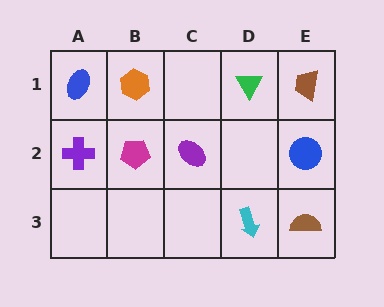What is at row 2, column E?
A blue circle.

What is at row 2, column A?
A purple cross.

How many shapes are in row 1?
4 shapes.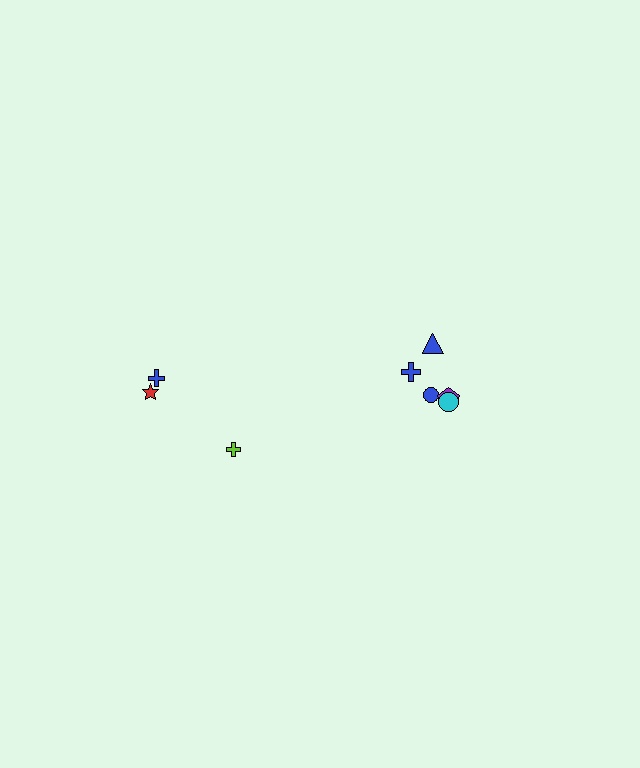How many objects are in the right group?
There are 5 objects.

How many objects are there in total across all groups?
There are 8 objects.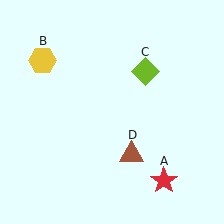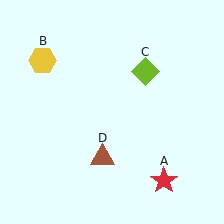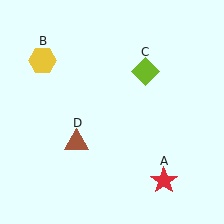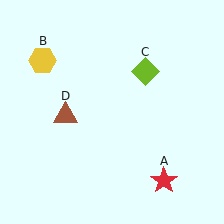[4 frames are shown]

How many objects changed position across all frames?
1 object changed position: brown triangle (object D).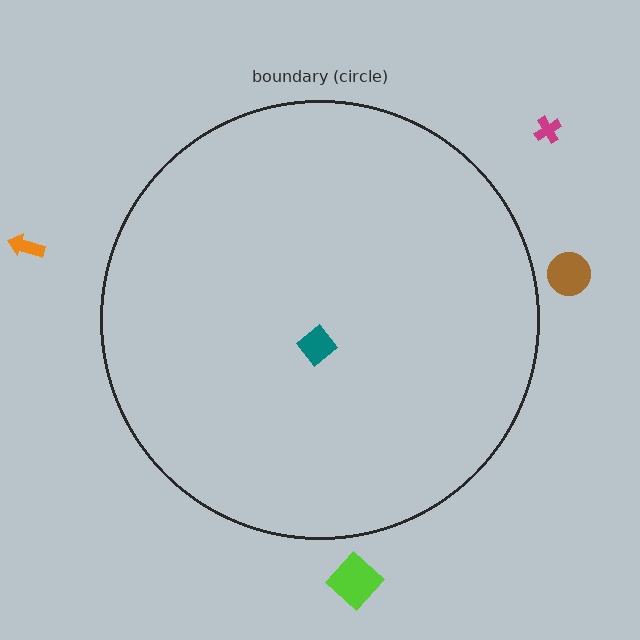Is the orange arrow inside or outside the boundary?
Outside.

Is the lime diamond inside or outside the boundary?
Outside.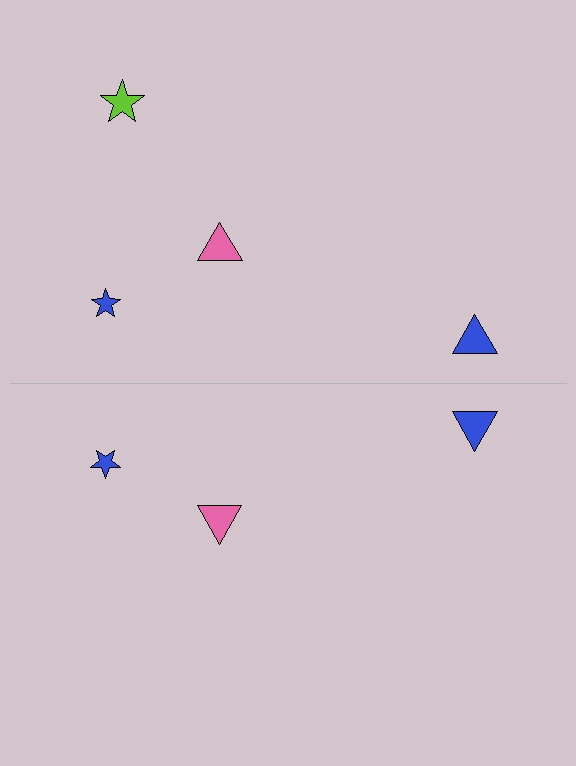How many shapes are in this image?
There are 7 shapes in this image.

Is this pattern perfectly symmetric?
No, the pattern is not perfectly symmetric. A lime star is missing from the bottom side.